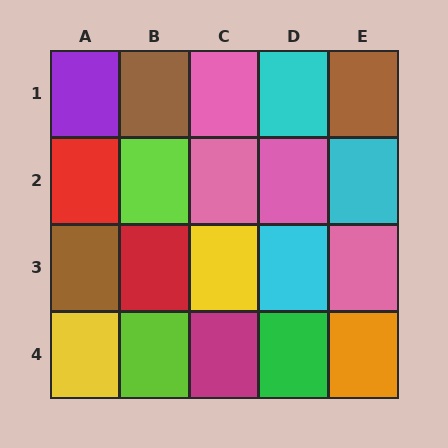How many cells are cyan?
3 cells are cyan.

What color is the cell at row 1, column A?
Purple.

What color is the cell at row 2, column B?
Lime.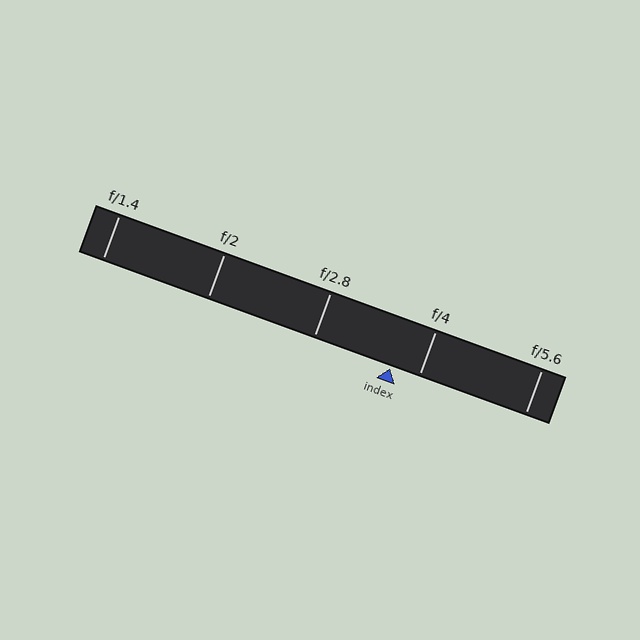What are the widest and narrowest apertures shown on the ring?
The widest aperture shown is f/1.4 and the narrowest is f/5.6.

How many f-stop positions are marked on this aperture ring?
There are 5 f-stop positions marked.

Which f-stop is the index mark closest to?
The index mark is closest to f/4.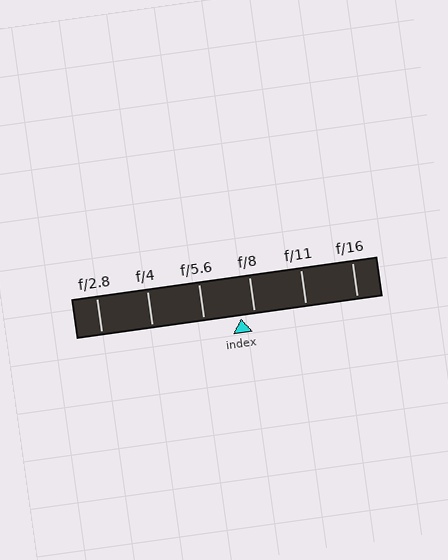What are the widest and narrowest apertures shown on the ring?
The widest aperture shown is f/2.8 and the narrowest is f/16.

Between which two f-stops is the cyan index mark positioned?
The index mark is between f/5.6 and f/8.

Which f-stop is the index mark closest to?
The index mark is closest to f/8.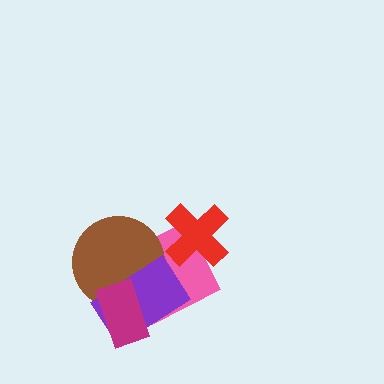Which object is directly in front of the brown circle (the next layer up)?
The purple rectangle is directly in front of the brown circle.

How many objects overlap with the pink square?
4 objects overlap with the pink square.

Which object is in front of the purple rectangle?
The magenta rectangle is in front of the purple rectangle.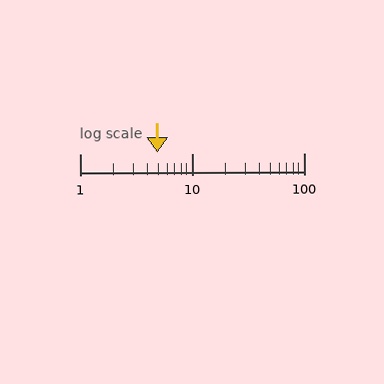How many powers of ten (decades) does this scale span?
The scale spans 2 decades, from 1 to 100.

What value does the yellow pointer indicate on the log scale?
The pointer indicates approximately 4.9.